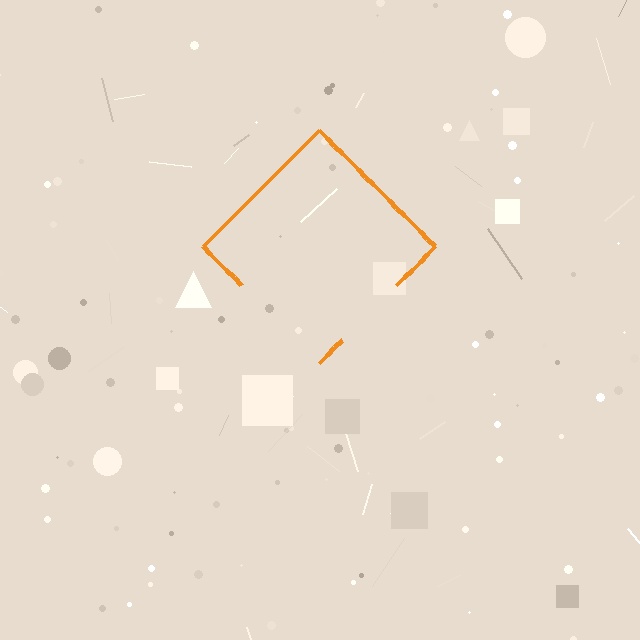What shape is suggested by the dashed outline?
The dashed outline suggests a diamond.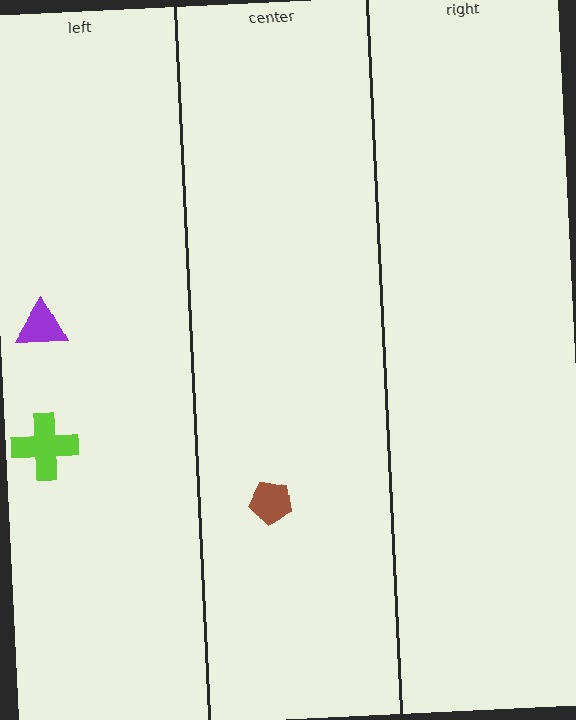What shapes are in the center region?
The brown pentagon.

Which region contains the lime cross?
The left region.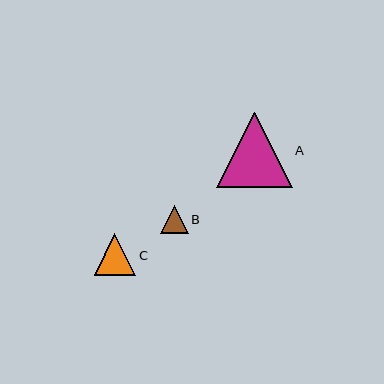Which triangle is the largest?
Triangle A is the largest with a size of approximately 75 pixels.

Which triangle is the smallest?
Triangle B is the smallest with a size of approximately 28 pixels.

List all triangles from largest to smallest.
From largest to smallest: A, C, B.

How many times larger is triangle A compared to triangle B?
Triangle A is approximately 2.7 times the size of triangle B.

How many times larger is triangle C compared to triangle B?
Triangle C is approximately 1.5 times the size of triangle B.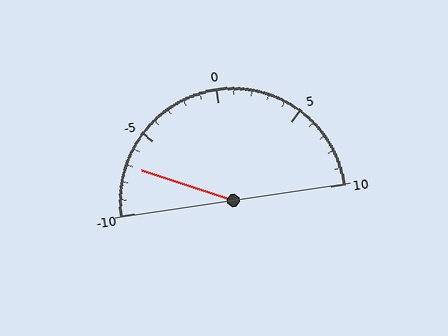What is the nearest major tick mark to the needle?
The nearest major tick mark is -5.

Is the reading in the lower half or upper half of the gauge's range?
The reading is in the lower half of the range (-10 to 10).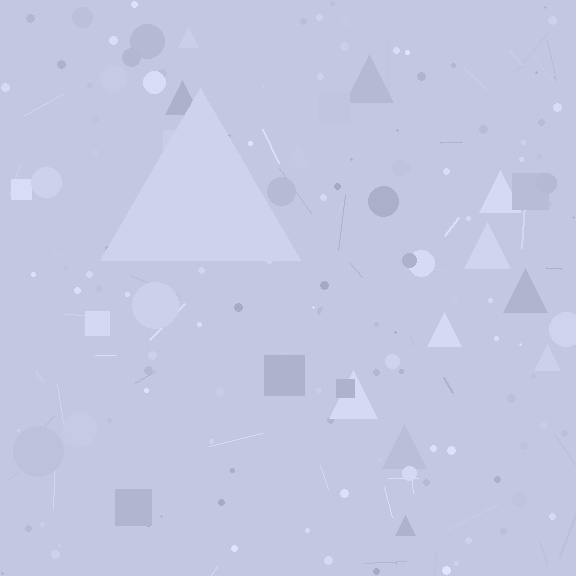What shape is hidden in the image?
A triangle is hidden in the image.